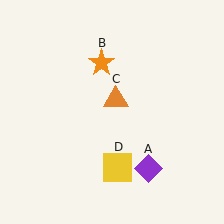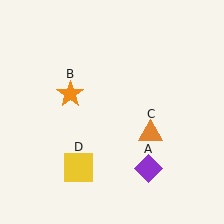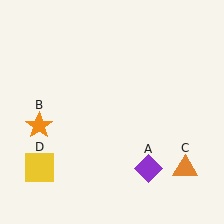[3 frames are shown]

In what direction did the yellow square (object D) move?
The yellow square (object D) moved left.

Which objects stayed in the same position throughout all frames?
Purple diamond (object A) remained stationary.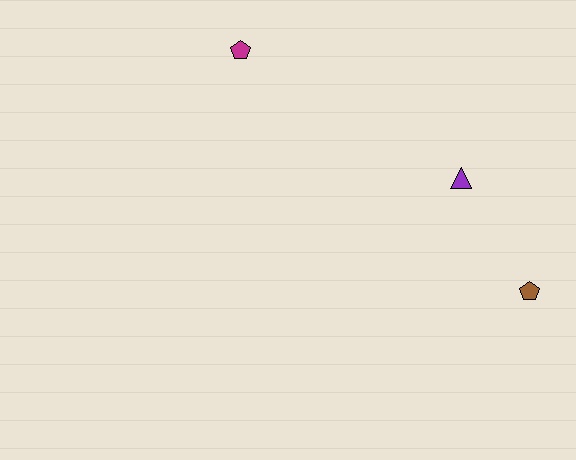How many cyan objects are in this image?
There are no cyan objects.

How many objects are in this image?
There are 3 objects.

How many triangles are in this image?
There is 1 triangle.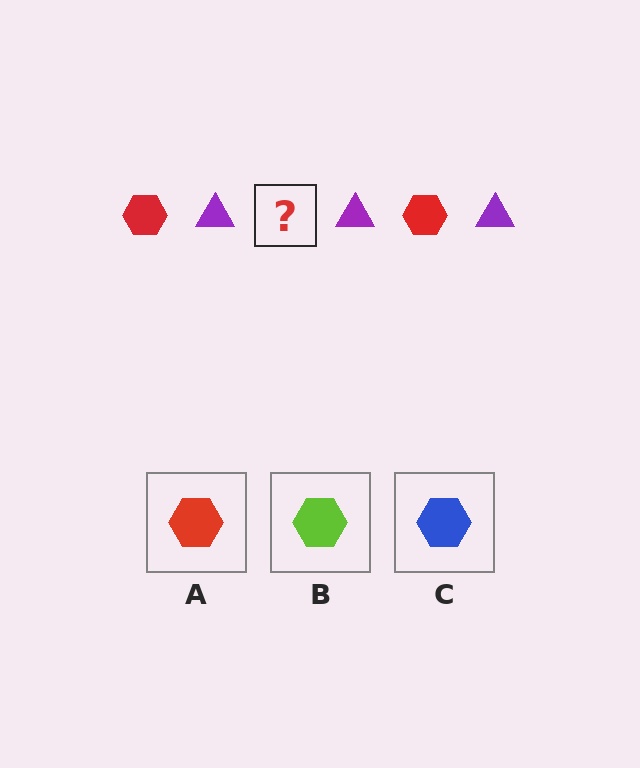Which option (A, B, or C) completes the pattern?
A.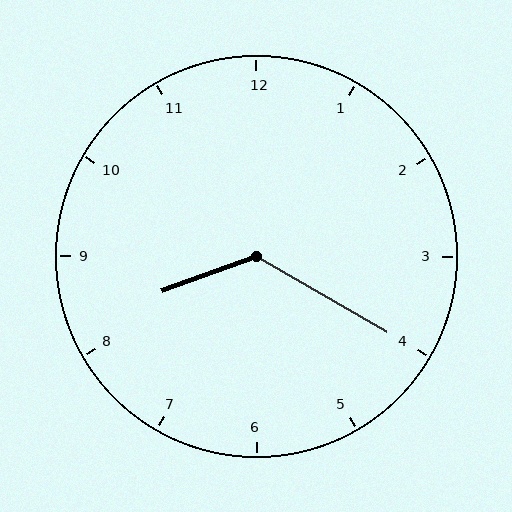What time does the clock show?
8:20.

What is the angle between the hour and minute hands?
Approximately 130 degrees.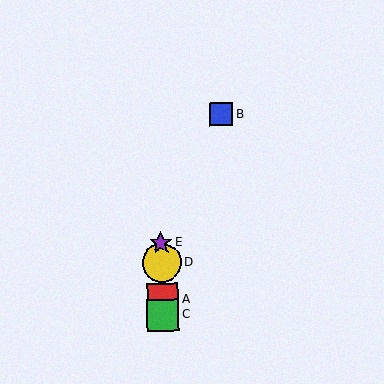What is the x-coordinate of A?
Object A is at x≈163.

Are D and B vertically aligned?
No, D is at x≈162 and B is at x≈221.